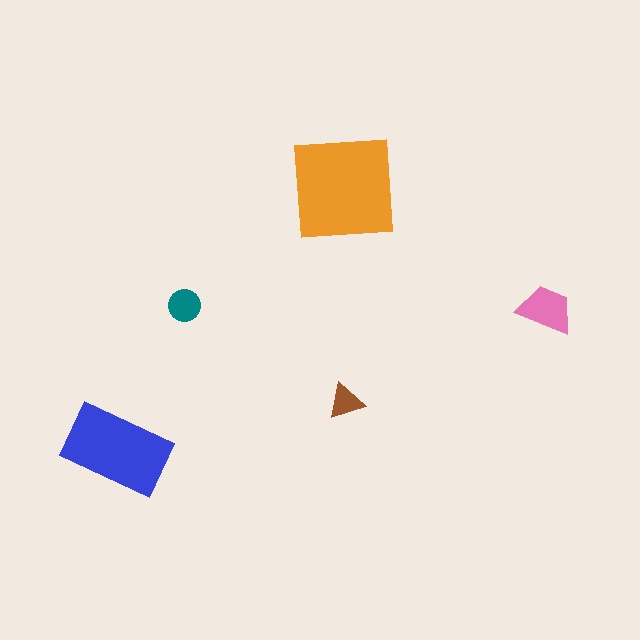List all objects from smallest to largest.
The brown triangle, the teal circle, the pink trapezoid, the blue rectangle, the orange square.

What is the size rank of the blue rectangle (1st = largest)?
2nd.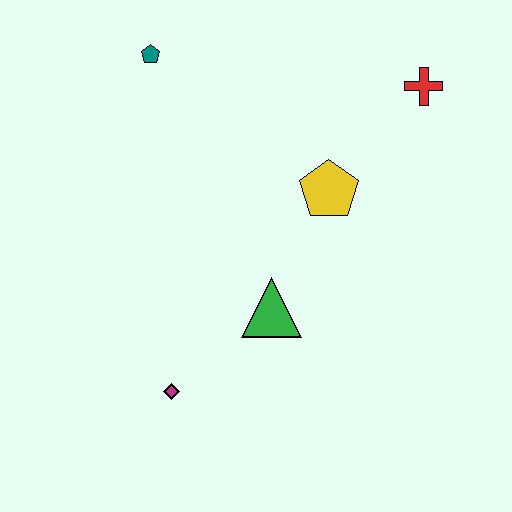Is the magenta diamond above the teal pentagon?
No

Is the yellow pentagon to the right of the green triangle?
Yes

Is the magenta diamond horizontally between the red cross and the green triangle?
No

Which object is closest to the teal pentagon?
The yellow pentagon is closest to the teal pentagon.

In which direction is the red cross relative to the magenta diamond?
The red cross is above the magenta diamond.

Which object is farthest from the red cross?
The magenta diamond is farthest from the red cross.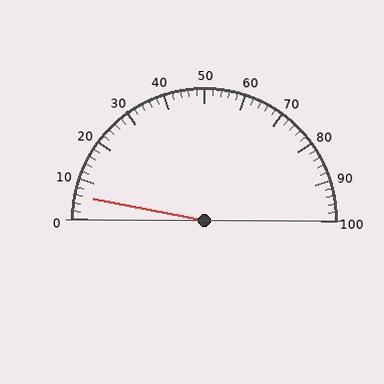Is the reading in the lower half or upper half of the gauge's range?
The reading is in the lower half of the range (0 to 100).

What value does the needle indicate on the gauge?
The needle indicates approximately 6.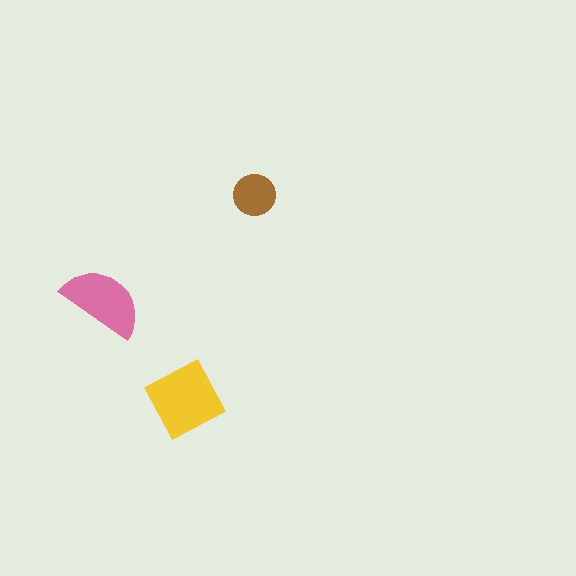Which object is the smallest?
The brown circle.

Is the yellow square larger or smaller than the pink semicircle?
Larger.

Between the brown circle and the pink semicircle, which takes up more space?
The pink semicircle.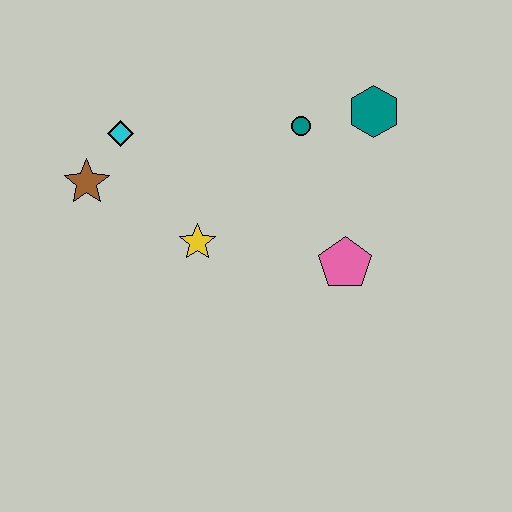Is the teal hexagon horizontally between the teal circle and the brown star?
No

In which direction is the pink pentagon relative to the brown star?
The pink pentagon is to the right of the brown star.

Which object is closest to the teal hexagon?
The teal circle is closest to the teal hexagon.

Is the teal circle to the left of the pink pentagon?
Yes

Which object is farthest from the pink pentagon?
The brown star is farthest from the pink pentagon.